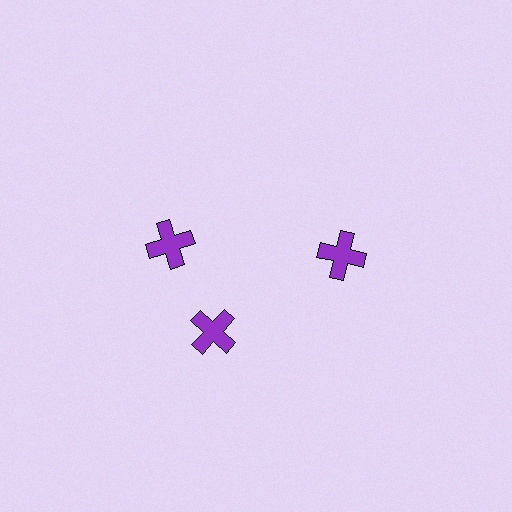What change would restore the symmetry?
The symmetry would be restored by rotating it back into even spacing with its neighbors so that all 3 crosses sit at equal angles and equal distance from the center.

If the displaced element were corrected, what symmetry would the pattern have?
It would have 3-fold rotational symmetry — the pattern would map onto itself every 120 degrees.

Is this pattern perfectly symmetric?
No. The 3 purple crosses are arranged in a ring, but one element near the 11 o'clock position is rotated out of alignment along the ring, breaking the 3-fold rotational symmetry.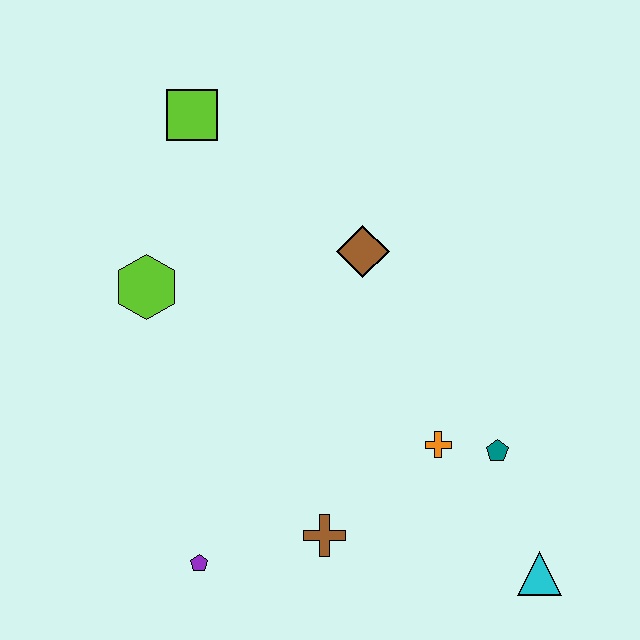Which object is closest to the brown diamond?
The orange cross is closest to the brown diamond.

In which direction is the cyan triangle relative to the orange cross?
The cyan triangle is below the orange cross.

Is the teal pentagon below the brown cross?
No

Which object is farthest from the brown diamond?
The cyan triangle is farthest from the brown diamond.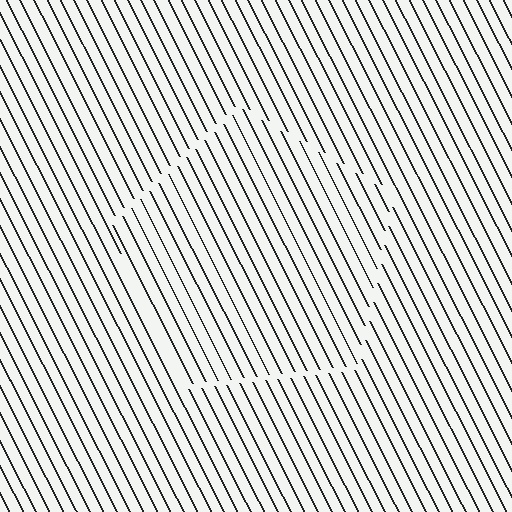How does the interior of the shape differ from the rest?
The interior of the shape contains the same grating, shifted by half a period — the contour is defined by the phase discontinuity where line-ends from the inner and outer gratings abut.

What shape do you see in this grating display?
An illusory pentagon. The interior of the shape contains the same grating, shifted by half a period — the contour is defined by the phase discontinuity where line-ends from the inner and outer gratings abut.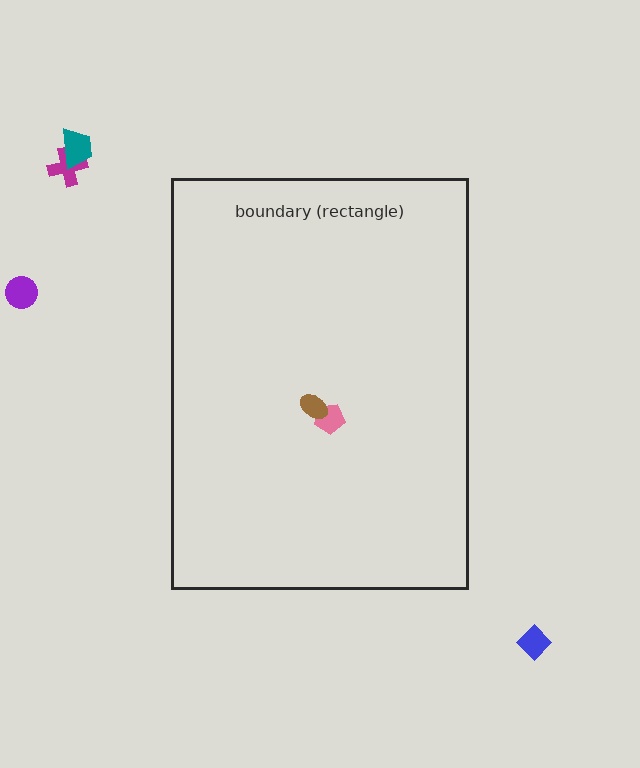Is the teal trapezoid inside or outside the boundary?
Outside.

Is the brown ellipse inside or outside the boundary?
Inside.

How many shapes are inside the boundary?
2 inside, 4 outside.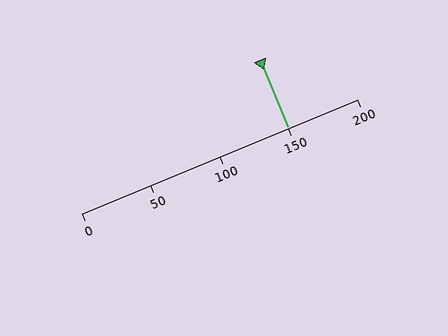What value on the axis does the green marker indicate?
The marker indicates approximately 150.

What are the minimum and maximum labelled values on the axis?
The axis runs from 0 to 200.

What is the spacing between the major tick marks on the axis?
The major ticks are spaced 50 apart.